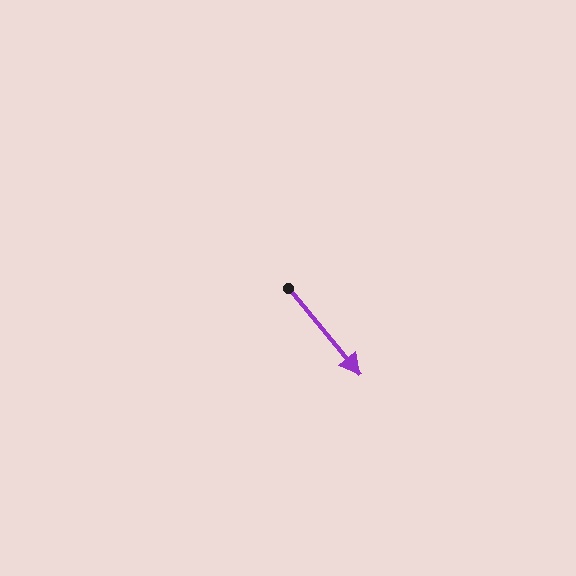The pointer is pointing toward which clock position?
Roughly 5 o'clock.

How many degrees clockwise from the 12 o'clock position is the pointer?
Approximately 140 degrees.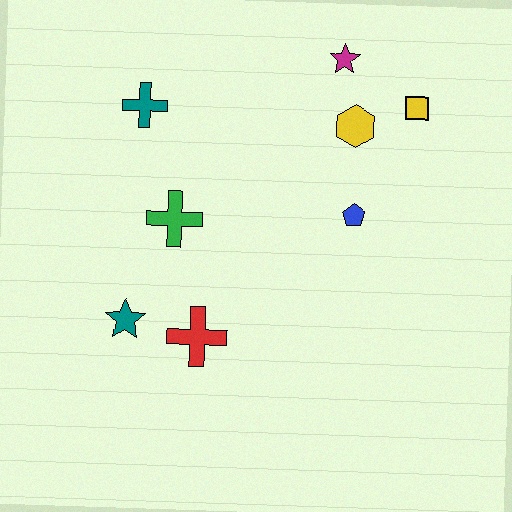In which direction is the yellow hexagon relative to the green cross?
The yellow hexagon is to the right of the green cross.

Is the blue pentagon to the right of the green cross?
Yes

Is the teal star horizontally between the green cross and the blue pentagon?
No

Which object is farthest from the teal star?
The yellow square is farthest from the teal star.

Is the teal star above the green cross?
No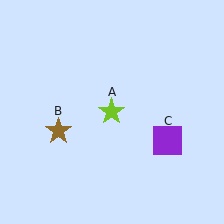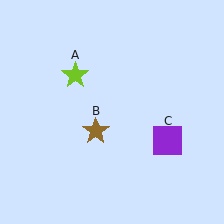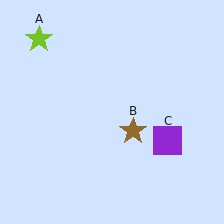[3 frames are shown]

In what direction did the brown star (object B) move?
The brown star (object B) moved right.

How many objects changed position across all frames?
2 objects changed position: lime star (object A), brown star (object B).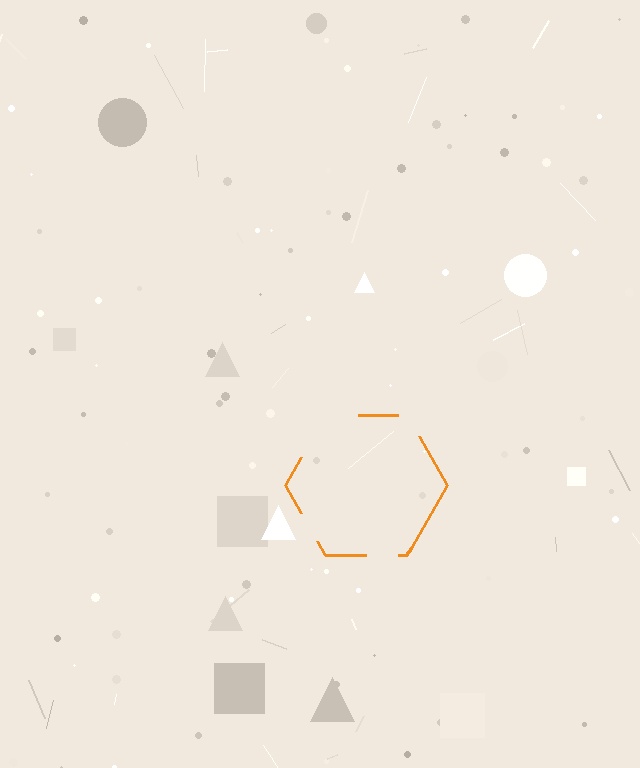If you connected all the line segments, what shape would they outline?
They would outline a hexagon.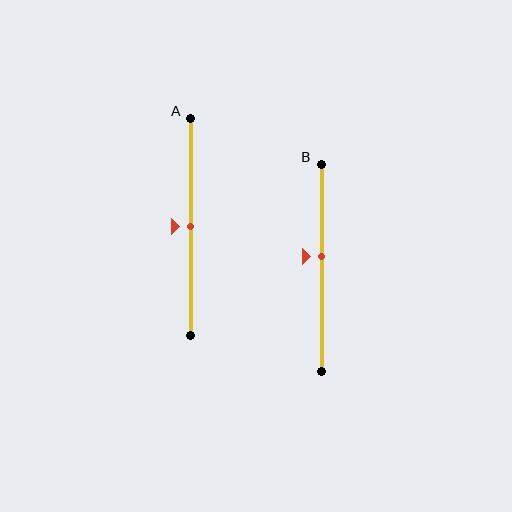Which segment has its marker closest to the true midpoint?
Segment A has its marker closest to the true midpoint.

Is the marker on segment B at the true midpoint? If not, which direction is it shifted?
No, the marker on segment B is shifted upward by about 5% of the segment length.